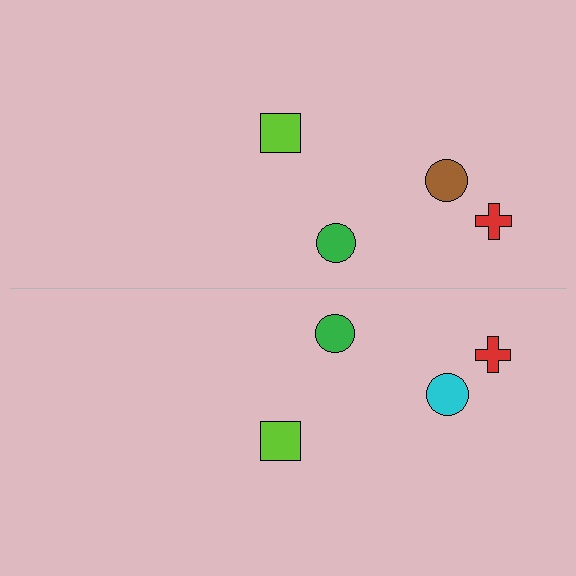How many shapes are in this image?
There are 8 shapes in this image.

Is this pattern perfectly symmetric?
No, the pattern is not perfectly symmetric. The cyan circle on the bottom side breaks the symmetry — its mirror counterpart is brown.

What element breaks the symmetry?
The cyan circle on the bottom side breaks the symmetry — its mirror counterpart is brown.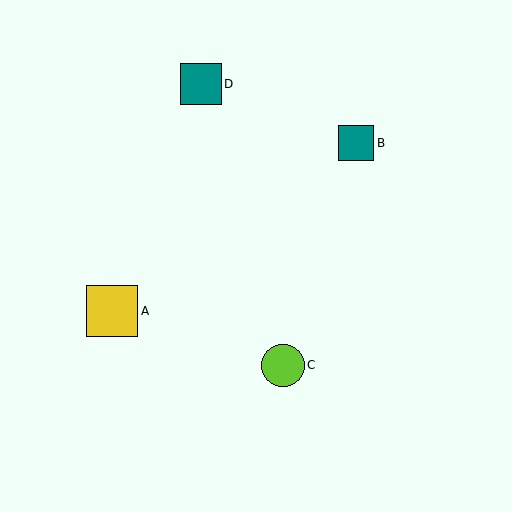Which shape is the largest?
The yellow square (labeled A) is the largest.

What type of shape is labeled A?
Shape A is a yellow square.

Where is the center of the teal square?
The center of the teal square is at (201, 84).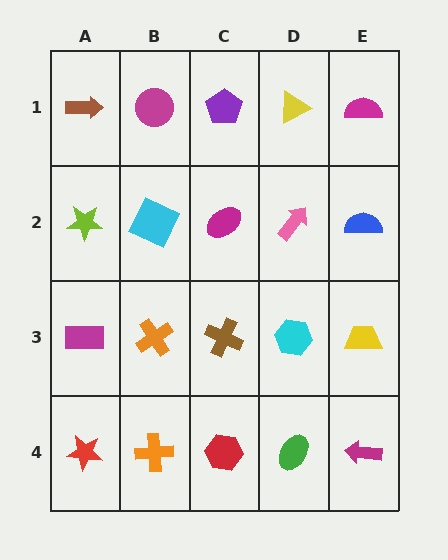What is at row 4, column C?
A red hexagon.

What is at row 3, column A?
A magenta rectangle.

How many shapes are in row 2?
5 shapes.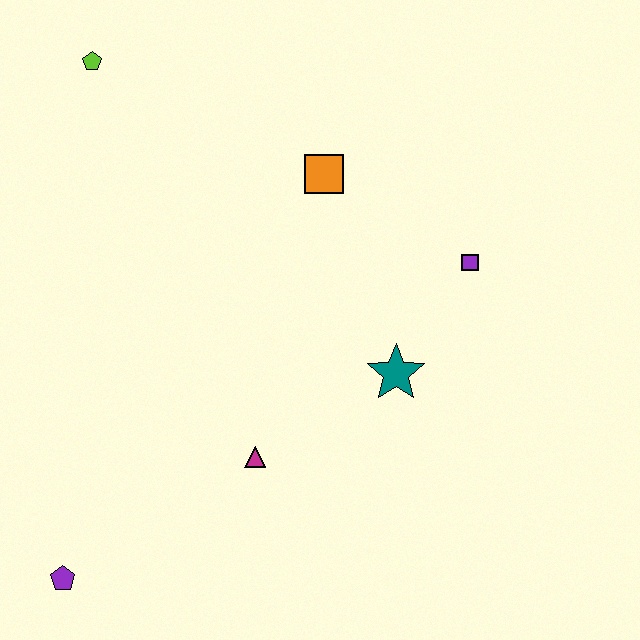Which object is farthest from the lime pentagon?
The purple pentagon is farthest from the lime pentagon.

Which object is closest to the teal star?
The purple square is closest to the teal star.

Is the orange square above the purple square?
Yes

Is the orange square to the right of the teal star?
No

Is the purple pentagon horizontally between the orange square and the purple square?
No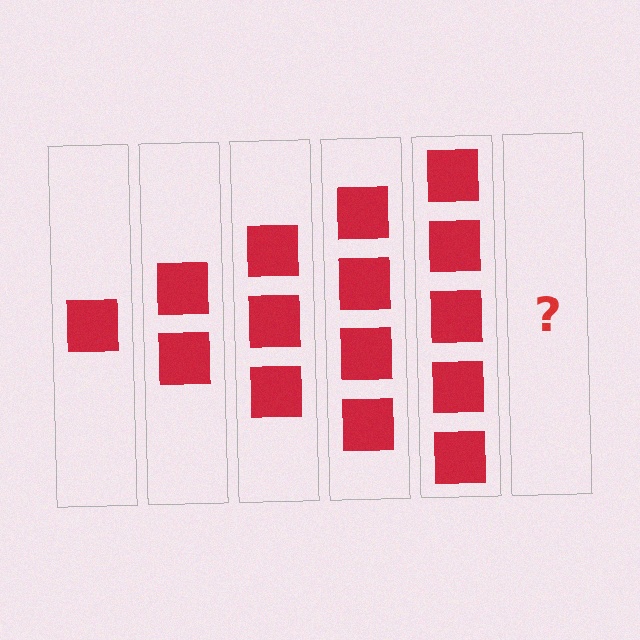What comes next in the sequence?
The next element should be 6 squares.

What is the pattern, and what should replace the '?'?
The pattern is that each step adds one more square. The '?' should be 6 squares.